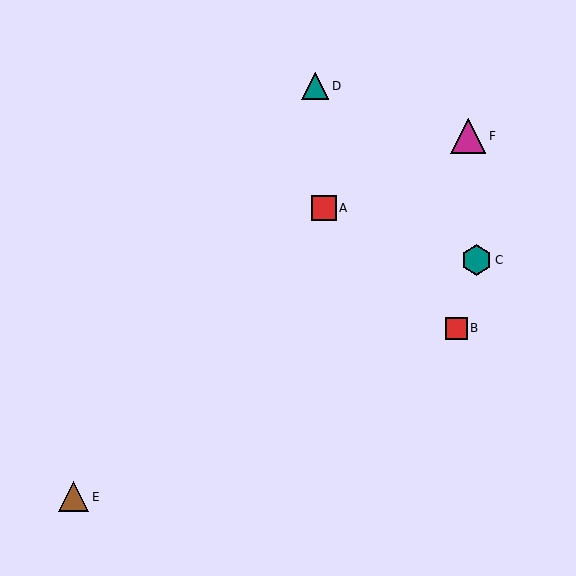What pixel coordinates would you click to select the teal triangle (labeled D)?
Click at (315, 86) to select the teal triangle D.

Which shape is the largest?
The magenta triangle (labeled F) is the largest.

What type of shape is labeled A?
Shape A is a red square.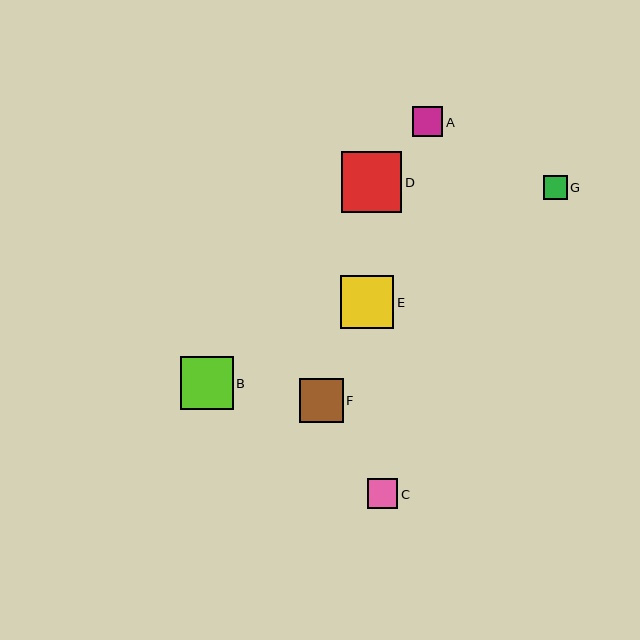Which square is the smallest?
Square G is the smallest with a size of approximately 24 pixels.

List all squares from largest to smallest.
From largest to smallest: D, E, B, F, A, C, G.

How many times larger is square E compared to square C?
Square E is approximately 1.8 times the size of square C.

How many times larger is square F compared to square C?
Square F is approximately 1.5 times the size of square C.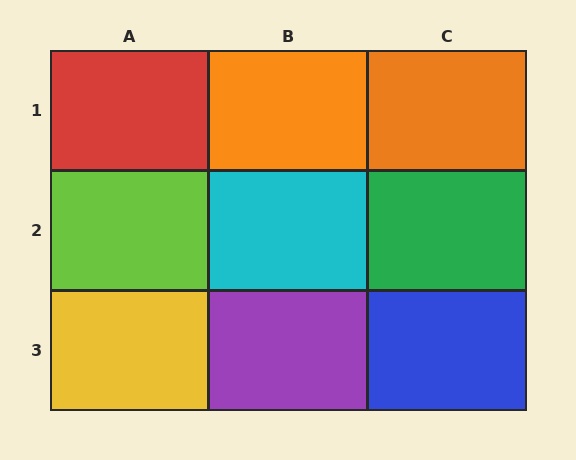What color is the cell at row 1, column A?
Red.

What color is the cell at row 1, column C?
Orange.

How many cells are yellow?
1 cell is yellow.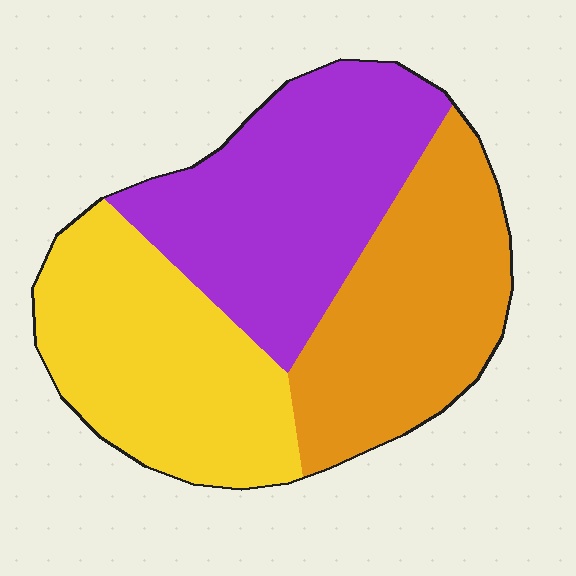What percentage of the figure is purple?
Purple takes up about three eighths (3/8) of the figure.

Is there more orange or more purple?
Purple.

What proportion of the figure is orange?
Orange takes up about one third (1/3) of the figure.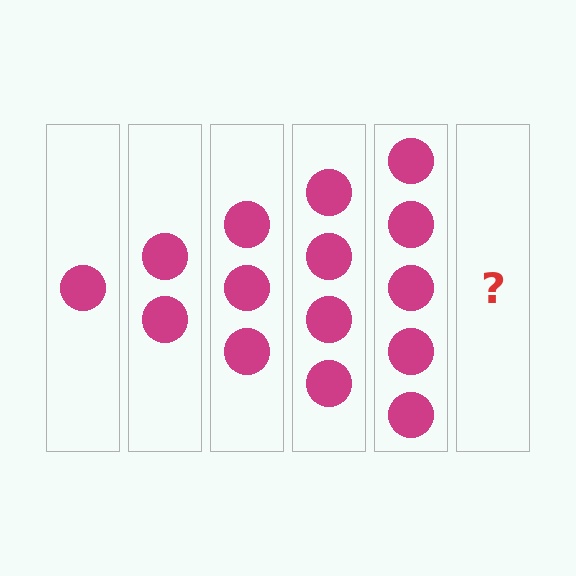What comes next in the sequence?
The next element should be 6 circles.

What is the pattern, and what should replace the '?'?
The pattern is that each step adds one more circle. The '?' should be 6 circles.